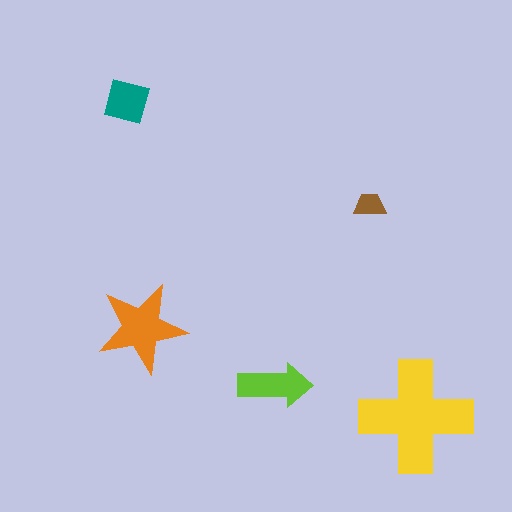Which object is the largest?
The yellow cross.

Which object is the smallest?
The brown trapezoid.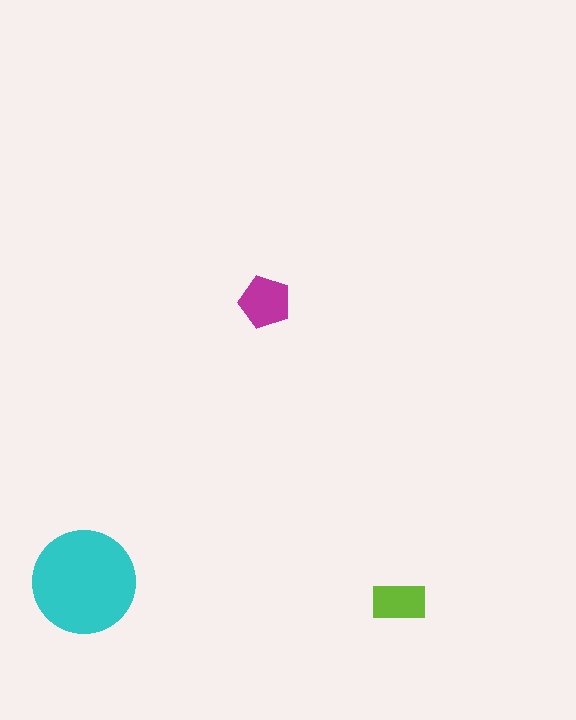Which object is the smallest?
The lime rectangle.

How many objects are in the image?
There are 3 objects in the image.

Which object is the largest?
The cyan circle.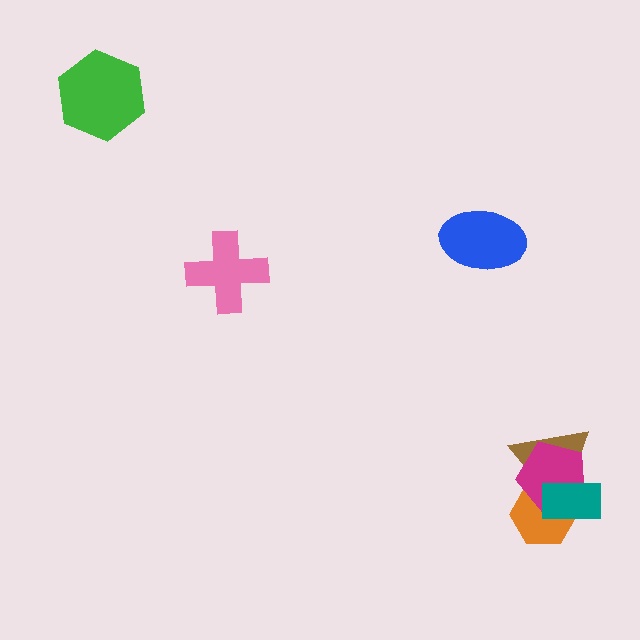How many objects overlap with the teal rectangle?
3 objects overlap with the teal rectangle.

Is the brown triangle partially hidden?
Yes, it is partially covered by another shape.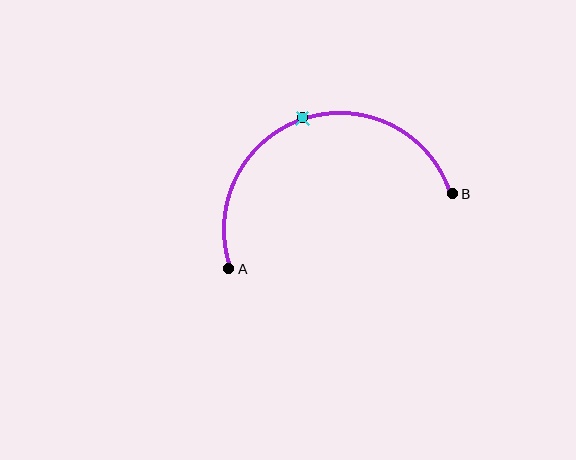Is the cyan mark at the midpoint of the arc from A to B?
Yes. The cyan mark lies on the arc at equal arc-length from both A and B — it is the arc midpoint.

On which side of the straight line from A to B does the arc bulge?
The arc bulges above the straight line connecting A and B.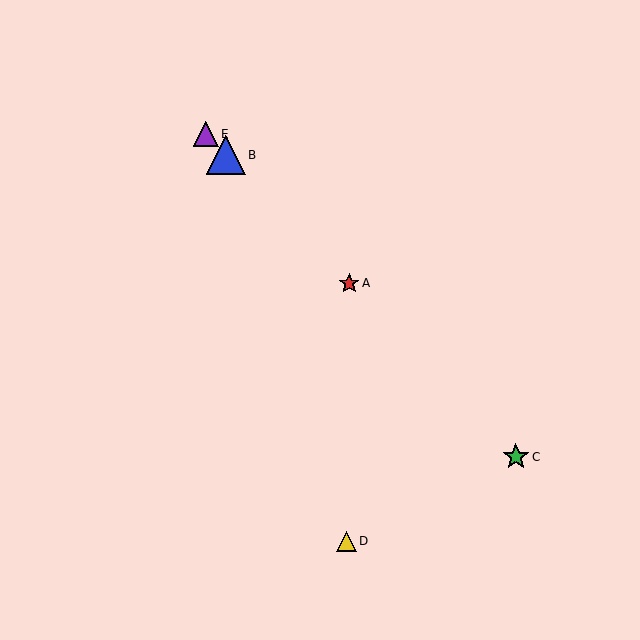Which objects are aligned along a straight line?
Objects A, B, C, E are aligned along a straight line.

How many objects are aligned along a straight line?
4 objects (A, B, C, E) are aligned along a straight line.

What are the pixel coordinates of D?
Object D is at (346, 541).